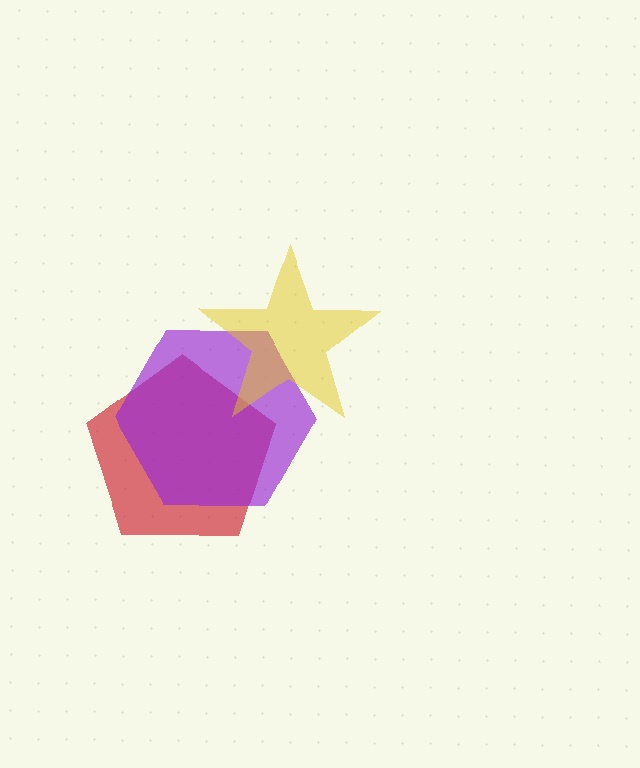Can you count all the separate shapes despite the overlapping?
Yes, there are 3 separate shapes.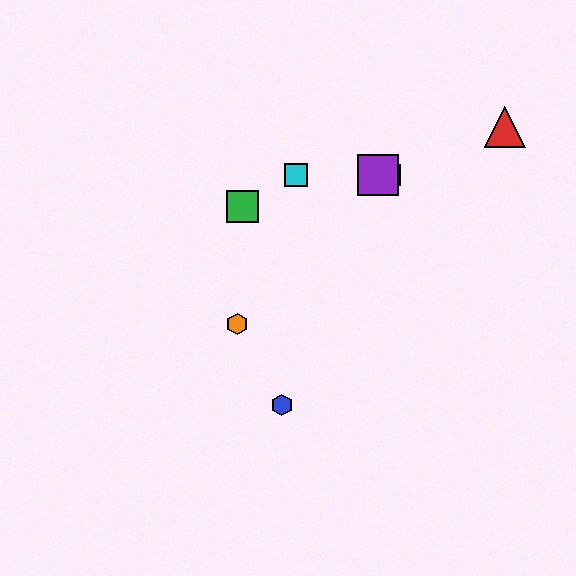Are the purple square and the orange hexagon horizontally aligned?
No, the purple square is at y≈175 and the orange hexagon is at y≈324.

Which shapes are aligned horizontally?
The yellow square, the purple square, the cyan square are aligned horizontally.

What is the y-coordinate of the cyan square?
The cyan square is at y≈175.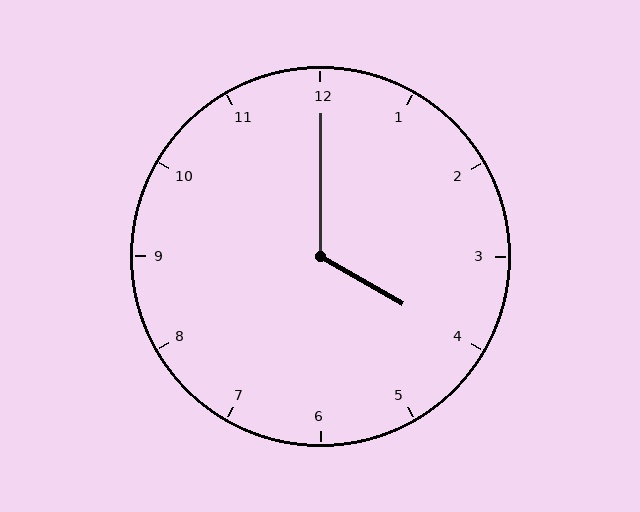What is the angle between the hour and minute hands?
Approximately 120 degrees.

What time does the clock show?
4:00.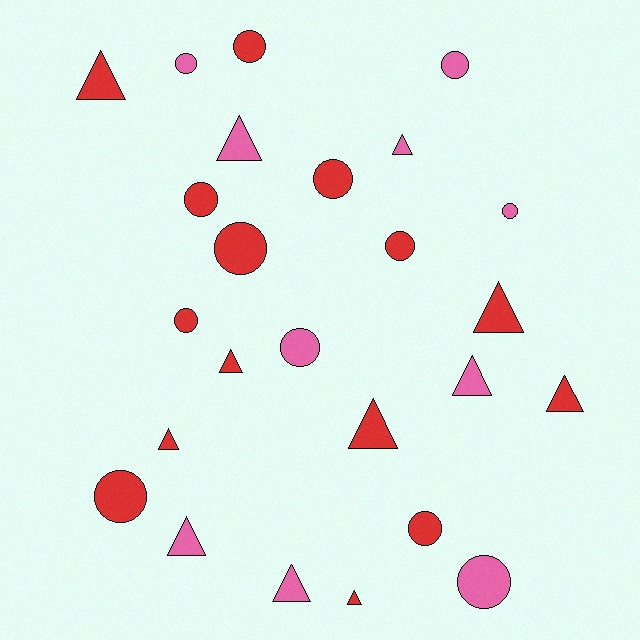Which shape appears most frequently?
Circle, with 13 objects.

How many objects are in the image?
There are 25 objects.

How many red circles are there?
There are 8 red circles.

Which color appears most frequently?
Red, with 15 objects.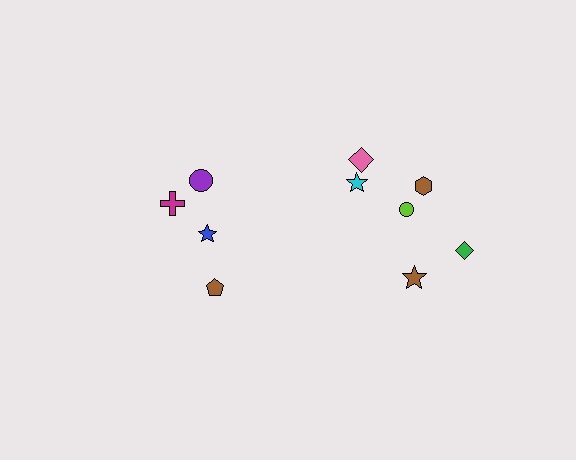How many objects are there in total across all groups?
There are 10 objects.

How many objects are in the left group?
There are 4 objects.